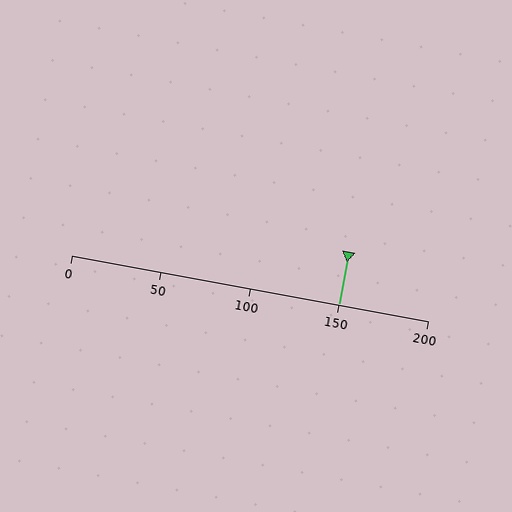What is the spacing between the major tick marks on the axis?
The major ticks are spaced 50 apart.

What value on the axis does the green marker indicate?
The marker indicates approximately 150.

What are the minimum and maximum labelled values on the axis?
The axis runs from 0 to 200.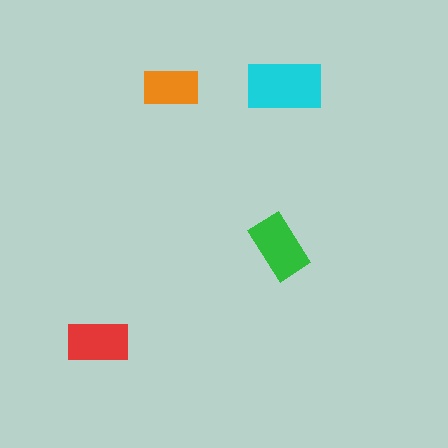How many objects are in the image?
There are 4 objects in the image.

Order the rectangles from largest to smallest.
the cyan one, the green one, the red one, the orange one.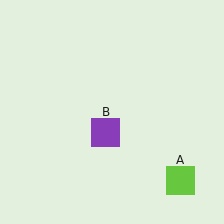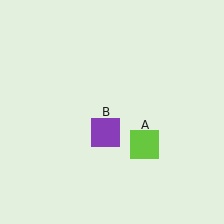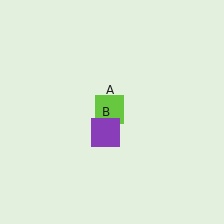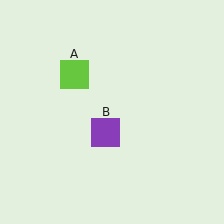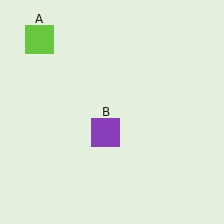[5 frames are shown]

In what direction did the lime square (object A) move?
The lime square (object A) moved up and to the left.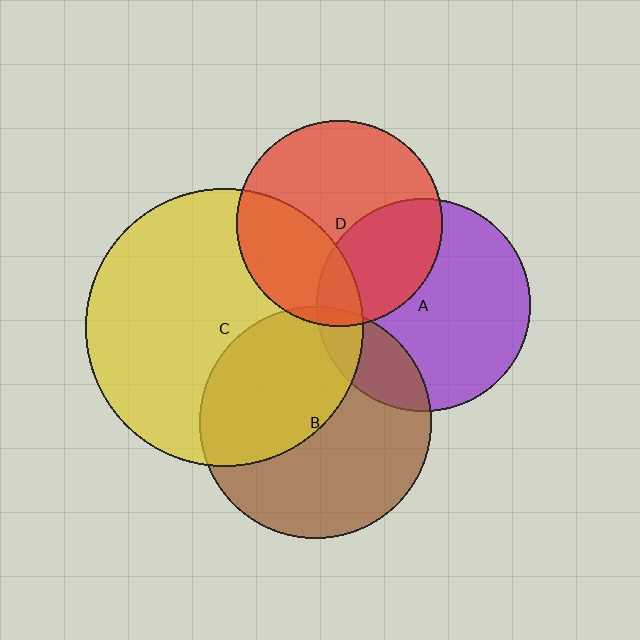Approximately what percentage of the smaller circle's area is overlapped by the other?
Approximately 10%.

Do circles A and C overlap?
Yes.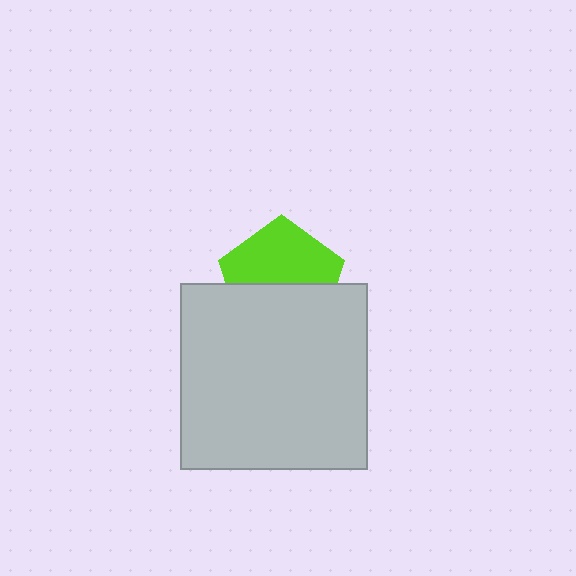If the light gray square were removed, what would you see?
You would see the complete lime pentagon.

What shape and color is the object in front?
The object in front is a light gray square.